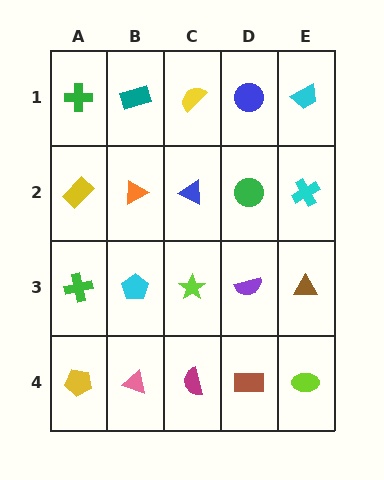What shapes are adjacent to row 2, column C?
A yellow semicircle (row 1, column C), a lime star (row 3, column C), an orange triangle (row 2, column B), a green circle (row 2, column D).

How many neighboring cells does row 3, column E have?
3.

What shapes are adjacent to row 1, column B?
An orange triangle (row 2, column B), a green cross (row 1, column A), a yellow semicircle (row 1, column C).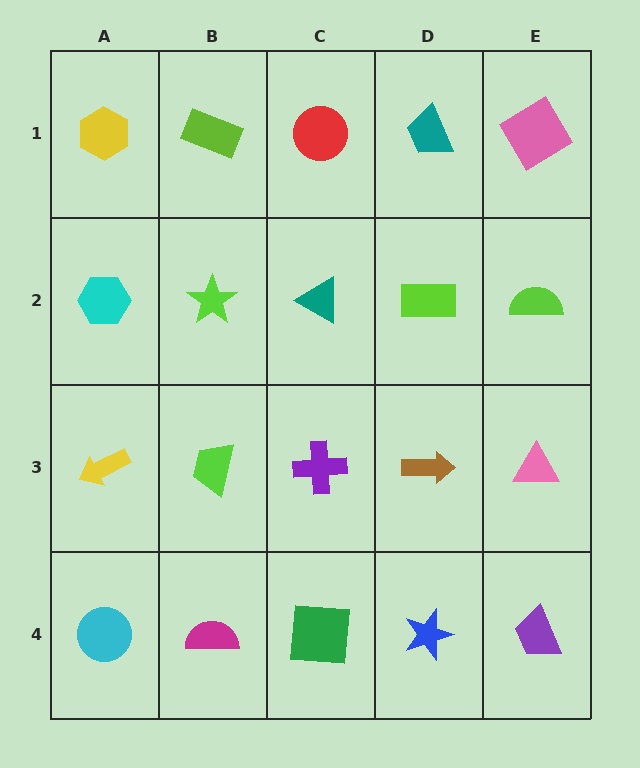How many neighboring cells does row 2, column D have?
4.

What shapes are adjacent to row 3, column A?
A cyan hexagon (row 2, column A), a cyan circle (row 4, column A), a lime trapezoid (row 3, column B).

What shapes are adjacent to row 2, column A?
A yellow hexagon (row 1, column A), a yellow arrow (row 3, column A), a lime star (row 2, column B).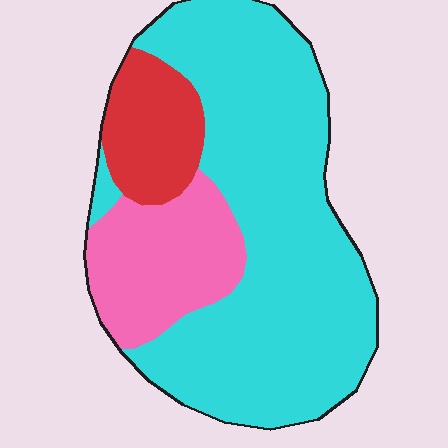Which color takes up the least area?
Red, at roughly 15%.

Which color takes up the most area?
Cyan, at roughly 65%.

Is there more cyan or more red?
Cyan.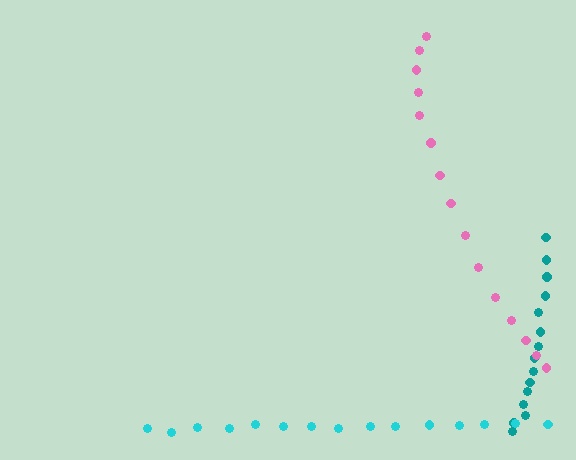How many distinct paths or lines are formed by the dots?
There are 3 distinct paths.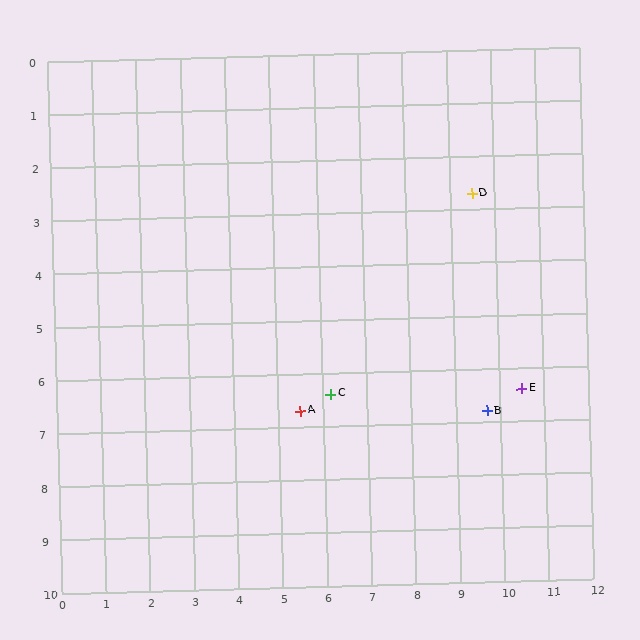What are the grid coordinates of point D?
Point D is at approximately (9.5, 2.7).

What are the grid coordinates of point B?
Point B is at approximately (9.7, 6.8).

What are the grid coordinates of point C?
Point C is at approximately (6.2, 6.4).